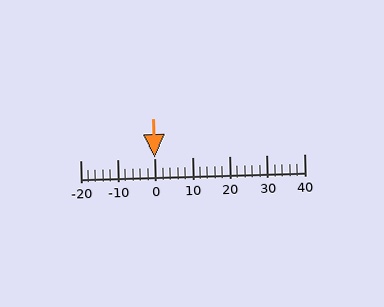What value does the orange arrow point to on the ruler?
The orange arrow points to approximately 0.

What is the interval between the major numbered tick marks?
The major tick marks are spaced 10 units apart.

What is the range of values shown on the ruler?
The ruler shows values from -20 to 40.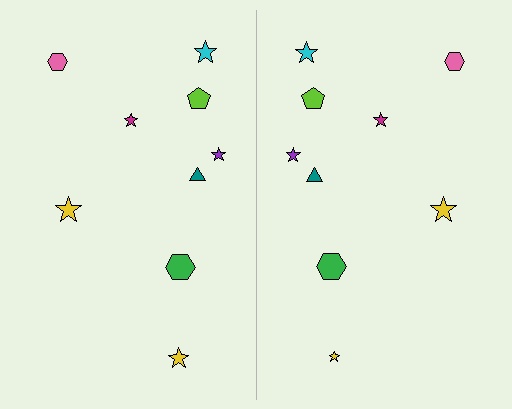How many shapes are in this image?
There are 18 shapes in this image.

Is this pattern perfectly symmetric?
No, the pattern is not perfectly symmetric. The yellow star on the right side has a different size than its mirror counterpart.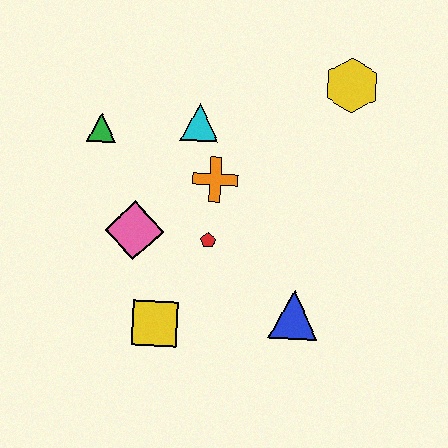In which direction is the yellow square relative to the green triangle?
The yellow square is below the green triangle.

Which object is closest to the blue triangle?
The red pentagon is closest to the blue triangle.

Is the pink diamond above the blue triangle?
Yes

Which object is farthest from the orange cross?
The yellow hexagon is farthest from the orange cross.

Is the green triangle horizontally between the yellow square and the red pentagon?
No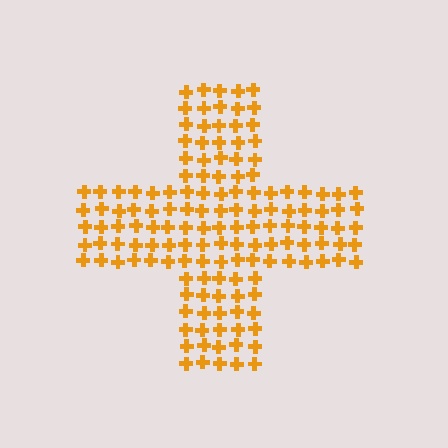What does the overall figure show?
The overall figure shows a cross.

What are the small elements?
The small elements are crosses.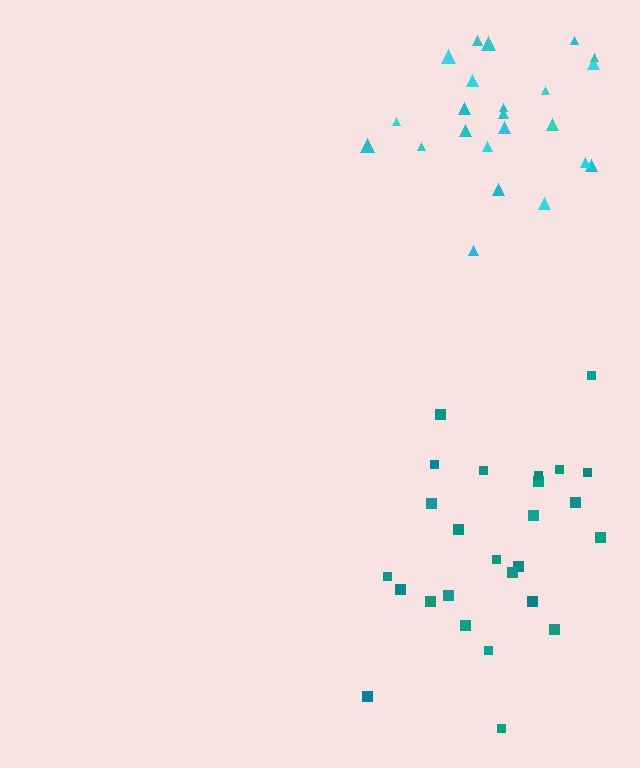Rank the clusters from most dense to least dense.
cyan, teal.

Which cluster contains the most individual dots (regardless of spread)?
Teal (26).